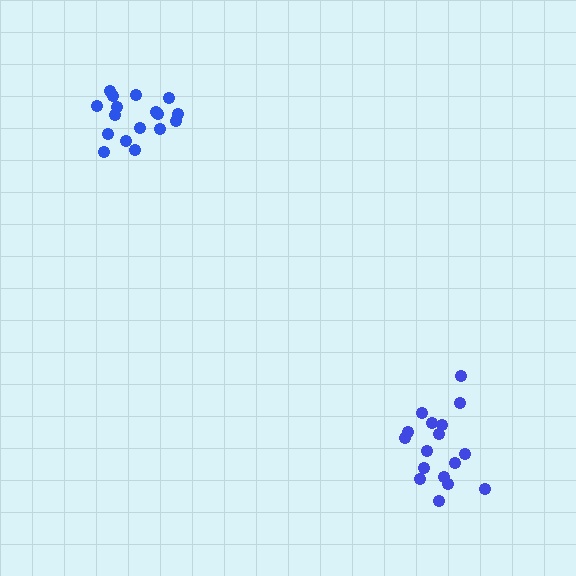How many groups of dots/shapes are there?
There are 2 groups.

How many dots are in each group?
Group 1: 17 dots, Group 2: 17 dots (34 total).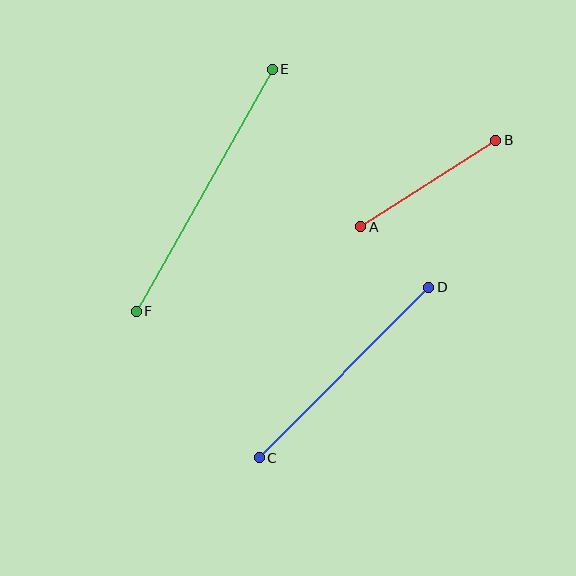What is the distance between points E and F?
The distance is approximately 277 pixels.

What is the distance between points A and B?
The distance is approximately 160 pixels.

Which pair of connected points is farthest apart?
Points E and F are farthest apart.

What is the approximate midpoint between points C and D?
The midpoint is at approximately (344, 373) pixels.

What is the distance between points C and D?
The distance is approximately 240 pixels.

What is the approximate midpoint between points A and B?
The midpoint is at approximately (428, 184) pixels.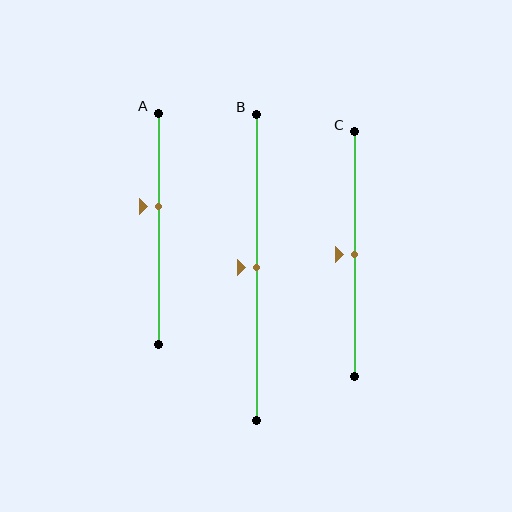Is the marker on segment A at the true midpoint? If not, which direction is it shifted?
No, the marker on segment A is shifted upward by about 10% of the segment length.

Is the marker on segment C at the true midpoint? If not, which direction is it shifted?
Yes, the marker on segment C is at the true midpoint.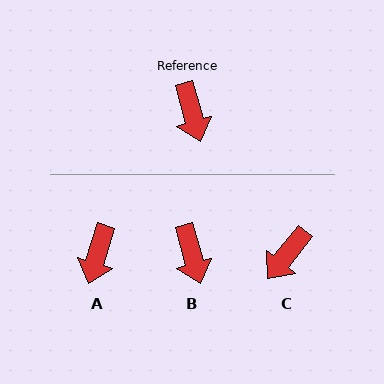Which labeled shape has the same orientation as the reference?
B.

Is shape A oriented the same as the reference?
No, it is off by about 33 degrees.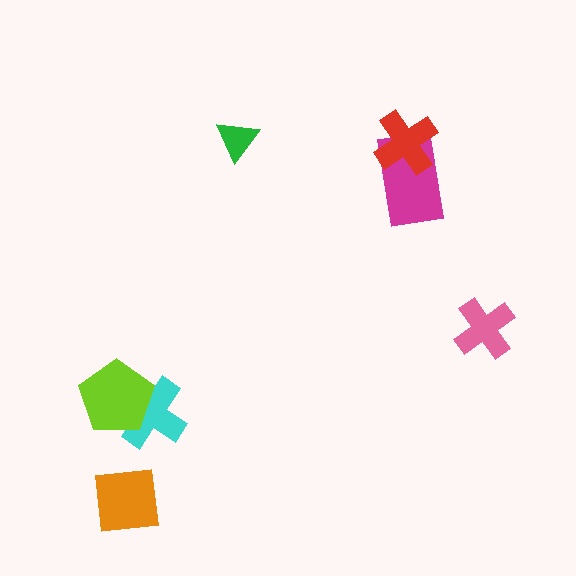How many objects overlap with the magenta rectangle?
1 object overlaps with the magenta rectangle.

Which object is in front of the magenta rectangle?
The red cross is in front of the magenta rectangle.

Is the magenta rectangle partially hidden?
Yes, it is partially covered by another shape.